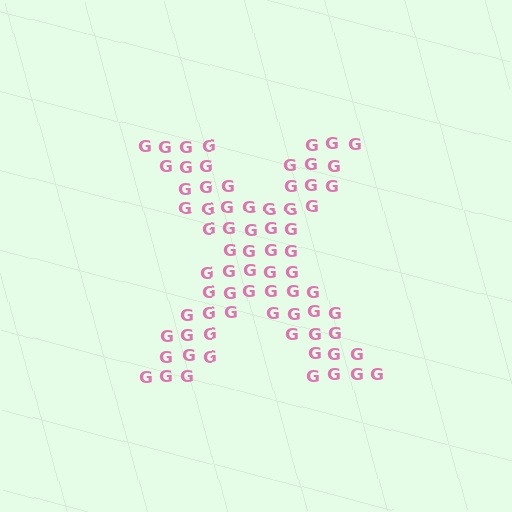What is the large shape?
The large shape is the letter X.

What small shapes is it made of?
It is made of small letter G's.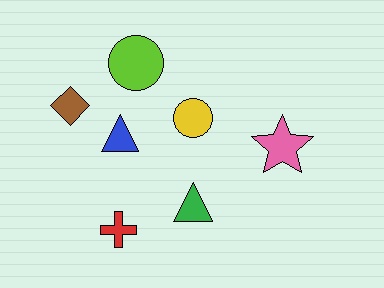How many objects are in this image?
There are 7 objects.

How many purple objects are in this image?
There are no purple objects.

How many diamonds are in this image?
There is 1 diamond.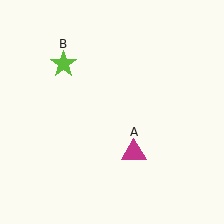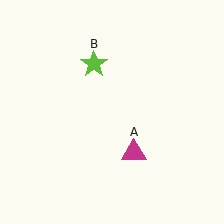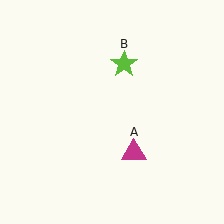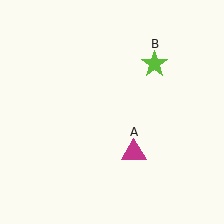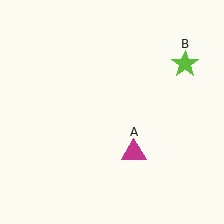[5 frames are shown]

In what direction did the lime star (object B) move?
The lime star (object B) moved right.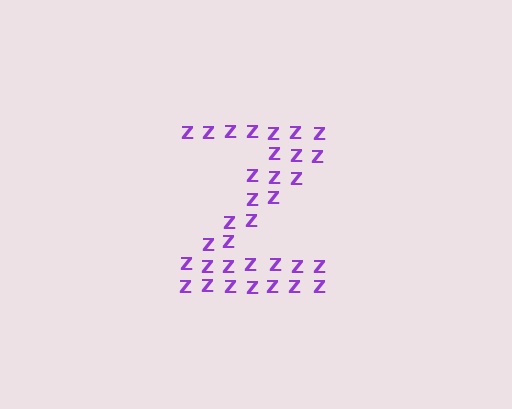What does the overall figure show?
The overall figure shows the letter Z.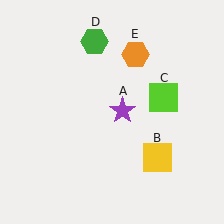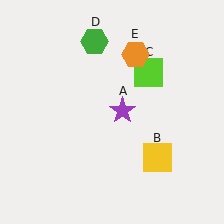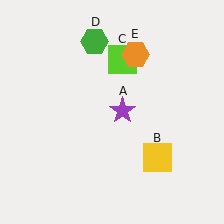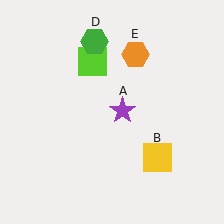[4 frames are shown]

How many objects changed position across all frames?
1 object changed position: lime square (object C).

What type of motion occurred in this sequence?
The lime square (object C) rotated counterclockwise around the center of the scene.